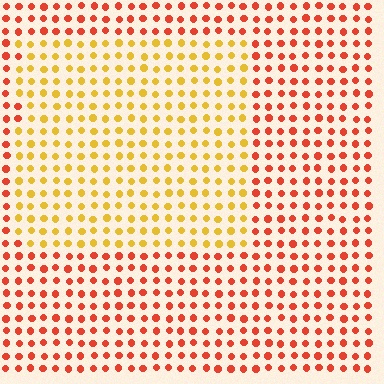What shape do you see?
I see a rectangle.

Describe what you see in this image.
The image is filled with small red elements in a uniform arrangement. A rectangle-shaped region is visible where the elements are tinted to a slightly different hue, forming a subtle color boundary.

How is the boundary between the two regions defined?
The boundary is defined purely by a slight shift in hue (about 41 degrees). Spacing, size, and orientation are identical on both sides.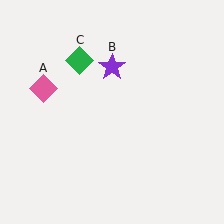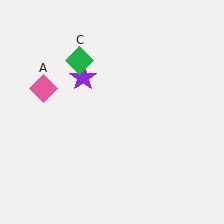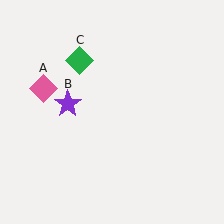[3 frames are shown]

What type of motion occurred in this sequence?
The purple star (object B) rotated counterclockwise around the center of the scene.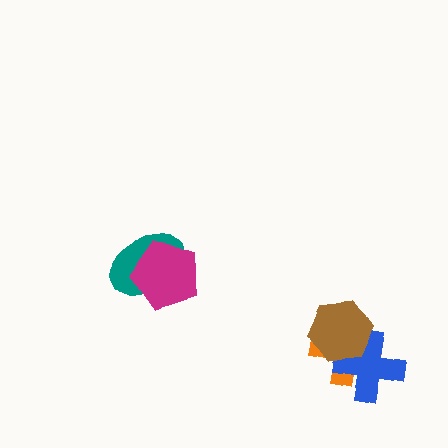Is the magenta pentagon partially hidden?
No, no other shape covers it.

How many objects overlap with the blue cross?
2 objects overlap with the blue cross.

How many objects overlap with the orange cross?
2 objects overlap with the orange cross.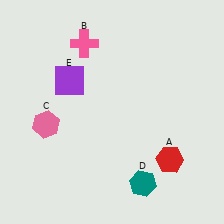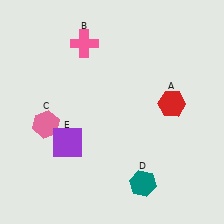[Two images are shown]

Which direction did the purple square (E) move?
The purple square (E) moved down.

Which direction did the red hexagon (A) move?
The red hexagon (A) moved up.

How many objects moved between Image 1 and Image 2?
2 objects moved between the two images.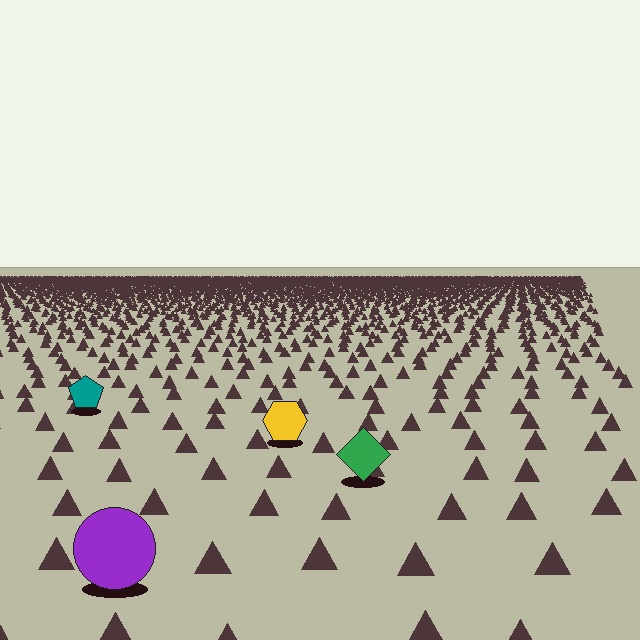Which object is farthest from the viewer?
The teal pentagon is farthest from the viewer. It appears smaller and the ground texture around it is denser.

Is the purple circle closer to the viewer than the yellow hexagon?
Yes. The purple circle is closer — you can tell from the texture gradient: the ground texture is coarser near it.